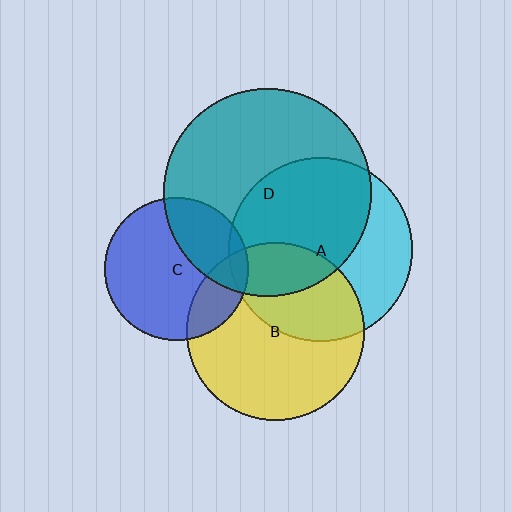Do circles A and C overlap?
Yes.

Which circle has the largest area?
Circle D (teal).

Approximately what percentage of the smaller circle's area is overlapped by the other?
Approximately 5%.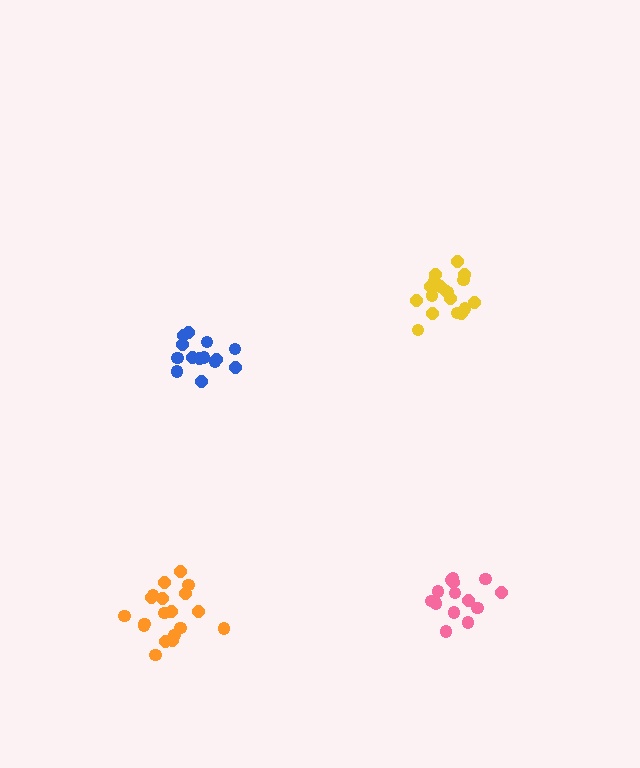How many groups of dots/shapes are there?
There are 4 groups.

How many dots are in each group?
Group 1: 20 dots, Group 2: 14 dots, Group 3: 14 dots, Group 4: 19 dots (67 total).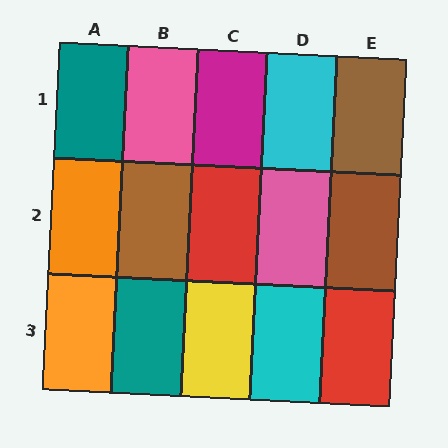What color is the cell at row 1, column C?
Magenta.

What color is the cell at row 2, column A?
Orange.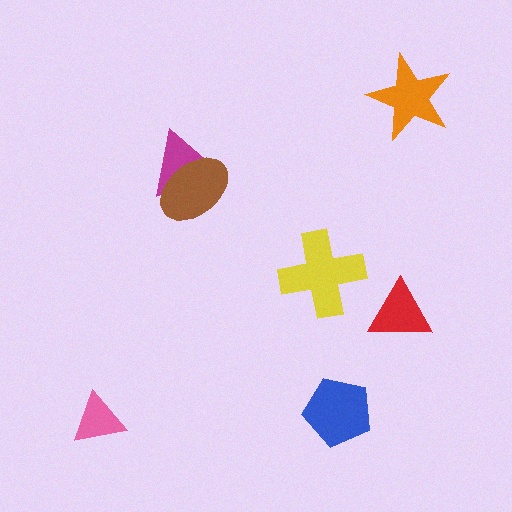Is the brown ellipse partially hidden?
No, no other shape covers it.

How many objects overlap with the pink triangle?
0 objects overlap with the pink triangle.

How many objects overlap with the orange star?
0 objects overlap with the orange star.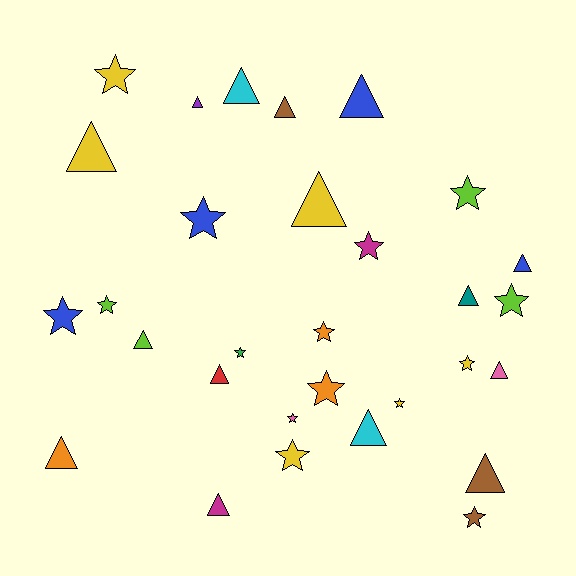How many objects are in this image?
There are 30 objects.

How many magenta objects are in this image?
There are 2 magenta objects.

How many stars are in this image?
There are 15 stars.